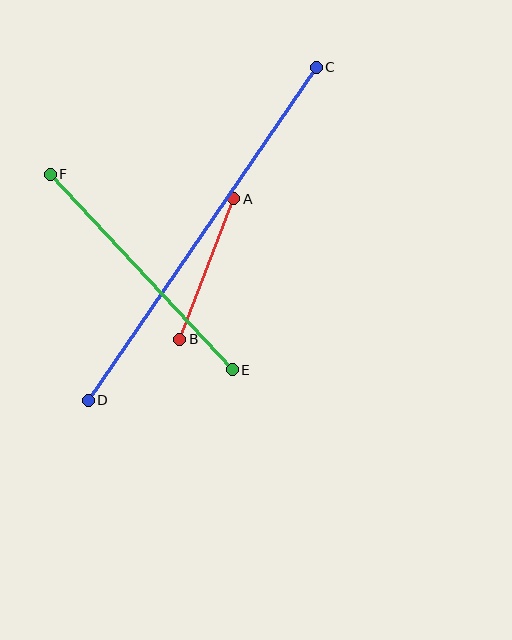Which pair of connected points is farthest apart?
Points C and D are farthest apart.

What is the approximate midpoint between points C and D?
The midpoint is at approximately (202, 234) pixels.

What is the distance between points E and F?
The distance is approximately 267 pixels.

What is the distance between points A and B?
The distance is approximately 151 pixels.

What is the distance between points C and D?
The distance is approximately 404 pixels.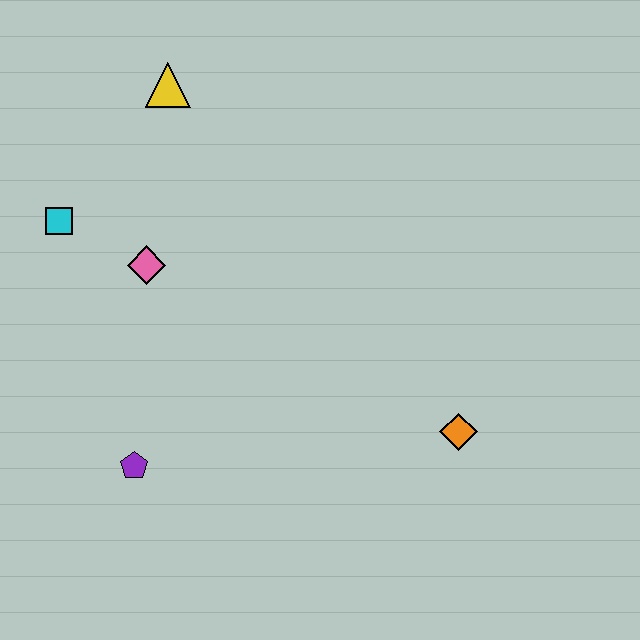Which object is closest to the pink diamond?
The cyan square is closest to the pink diamond.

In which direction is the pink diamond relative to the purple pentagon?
The pink diamond is above the purple pentagon.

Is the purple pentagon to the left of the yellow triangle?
Yes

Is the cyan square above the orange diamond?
Yes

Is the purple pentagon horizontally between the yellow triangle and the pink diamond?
No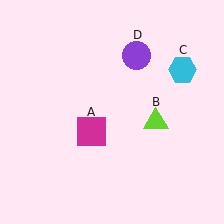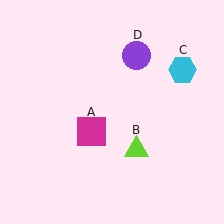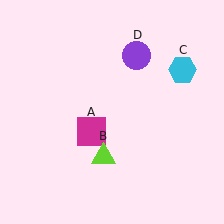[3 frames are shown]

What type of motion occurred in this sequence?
The lime triangle (object B) rotated clockwise around the center of the scene.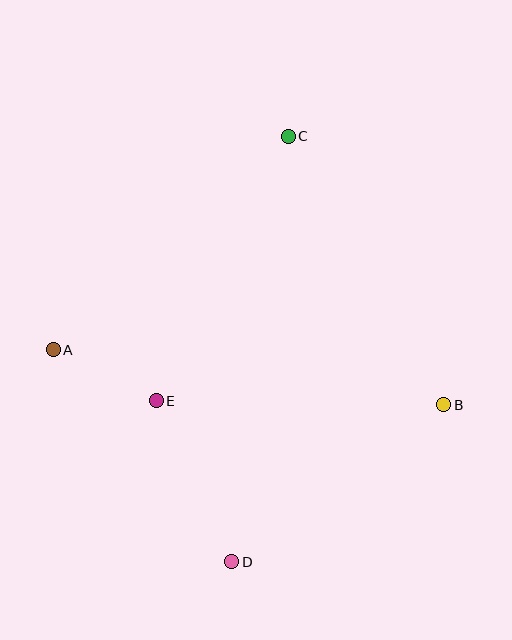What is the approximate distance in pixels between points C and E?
The distance between C and E is approximately 295 pixels.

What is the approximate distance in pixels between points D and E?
The distance between D and E is approximately 178 pixels.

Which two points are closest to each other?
Points A and E are closest to each other.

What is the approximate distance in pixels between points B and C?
The distance between B and C is approximately 310 pixels.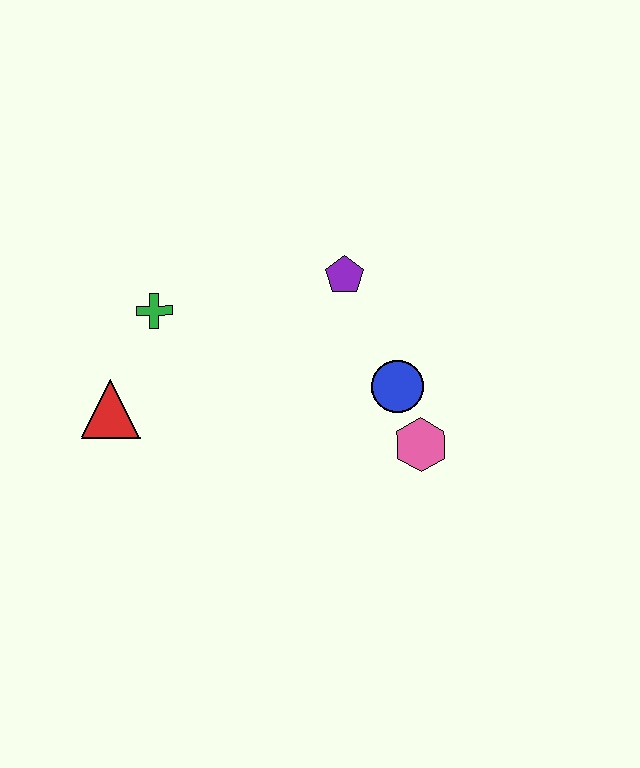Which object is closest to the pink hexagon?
The blue circle is closest to the pink hexagon.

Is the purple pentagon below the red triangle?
No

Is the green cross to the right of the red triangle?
Yes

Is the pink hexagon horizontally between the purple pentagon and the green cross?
No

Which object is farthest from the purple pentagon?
The red triangle is farthest from the purple pentagon.